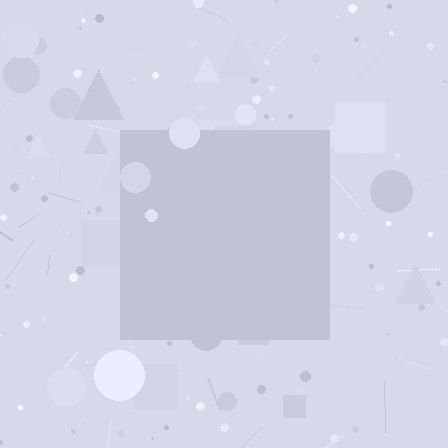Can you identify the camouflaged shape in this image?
The camouflaged shape is a square.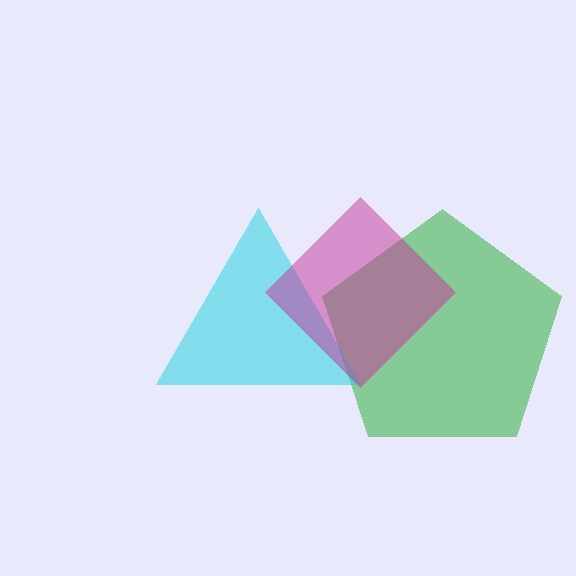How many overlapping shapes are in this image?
There are 3 overlapping shapes in the image.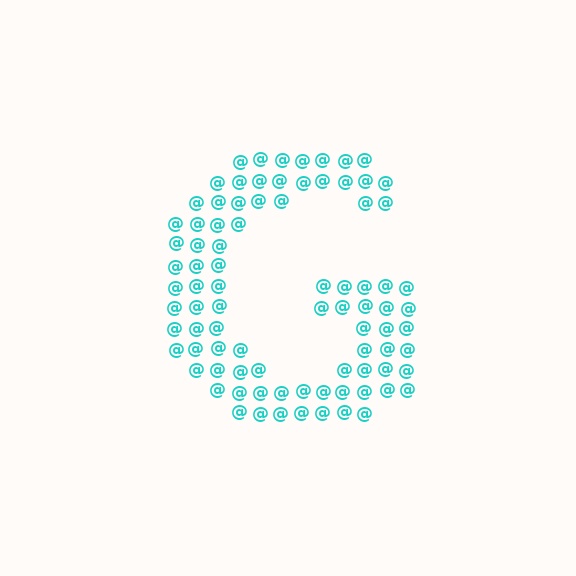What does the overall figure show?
The overall figure shows the letter G.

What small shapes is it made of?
It is made of small at signs.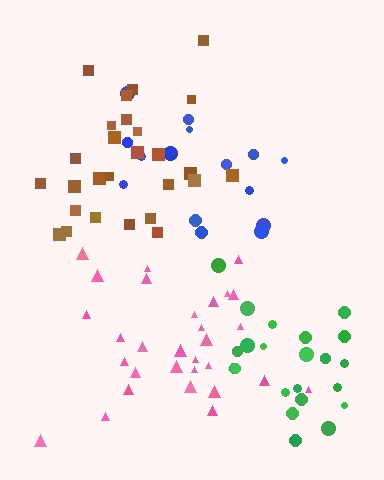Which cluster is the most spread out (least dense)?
Blue.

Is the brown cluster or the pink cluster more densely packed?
Pink.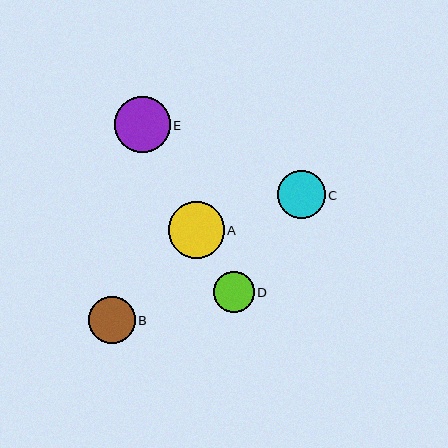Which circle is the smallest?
Circle D is the smallest with a size of approximately 41 pixels.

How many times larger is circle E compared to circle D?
Circle E is approximately 1.4 times the size of circle D.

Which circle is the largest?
Circle A is the largest with a size of approximately 56 pixels.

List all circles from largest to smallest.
From largest to smallest: A, E, C, B, D.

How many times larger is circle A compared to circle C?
Circle A is approximately 1.2 times the size of circle C.